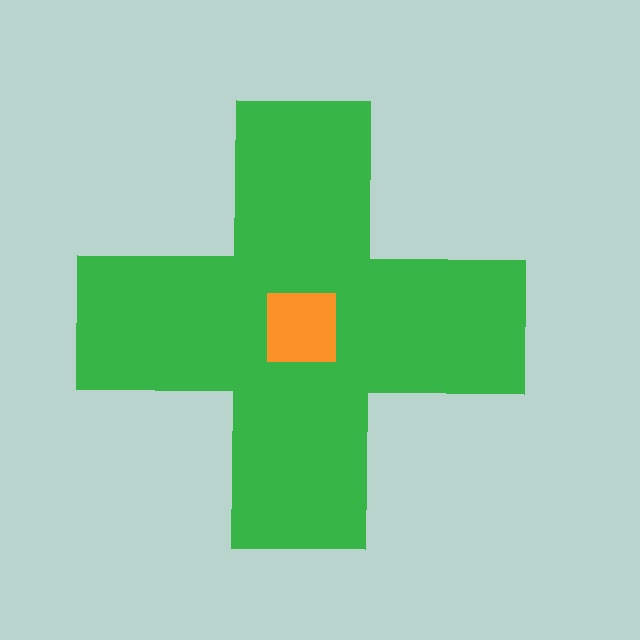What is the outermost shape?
The green cross.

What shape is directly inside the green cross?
The orange square.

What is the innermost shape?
The orange square.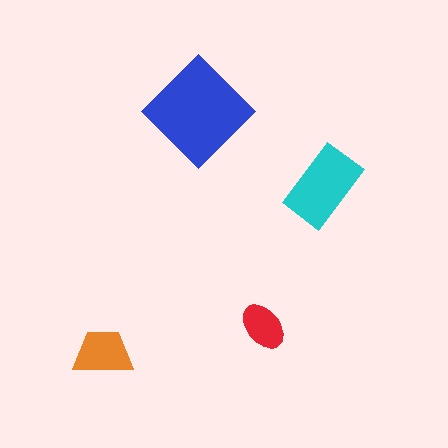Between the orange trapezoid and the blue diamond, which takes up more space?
The blue diamond.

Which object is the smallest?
The red ellipse.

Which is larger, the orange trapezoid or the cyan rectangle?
The cyan rectangle.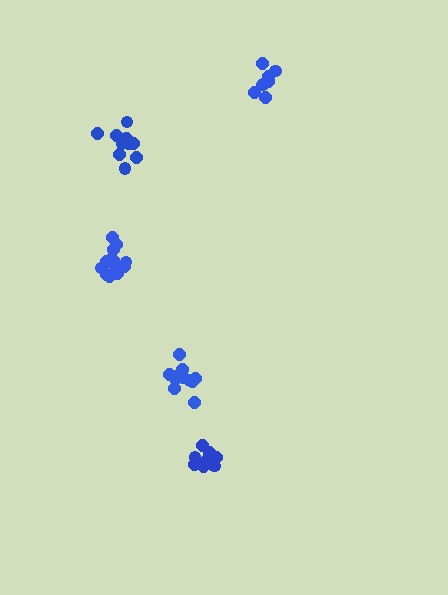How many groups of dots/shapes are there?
There are 5 groups.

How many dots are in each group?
Group 1: 13 dots, Group 2: 12 dots, Group 3: 10 dots, Group 4: 8 dots, Group 5: 10 dots (53 total).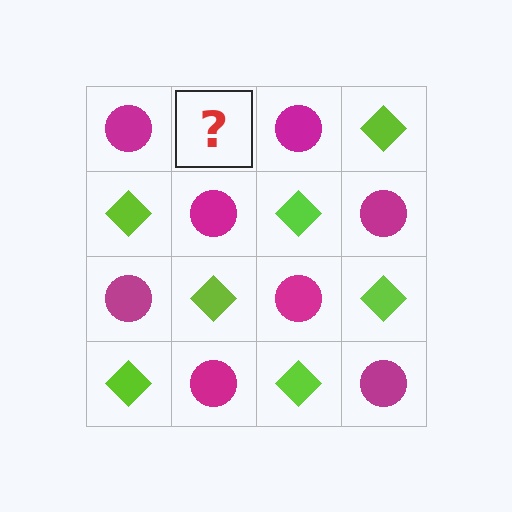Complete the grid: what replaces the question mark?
The question mark should be replaced with a lime diamond.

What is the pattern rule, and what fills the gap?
The rule is that it alternates magenta circle and lime diamond in a checkerboard pattern. The gap should be filled with a lime diamond.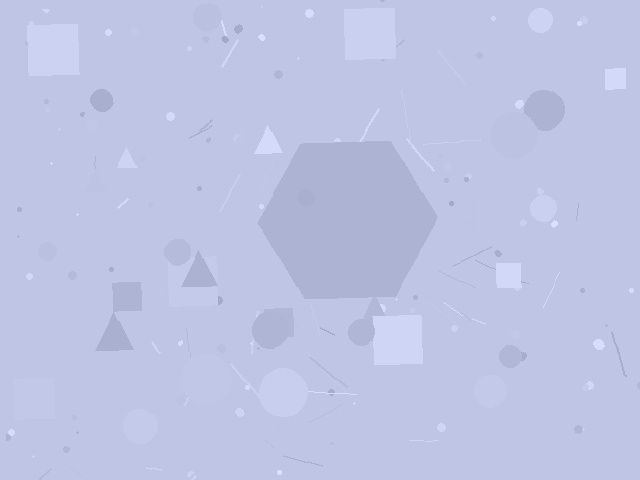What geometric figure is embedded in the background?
A hexagon is embedded in the background.